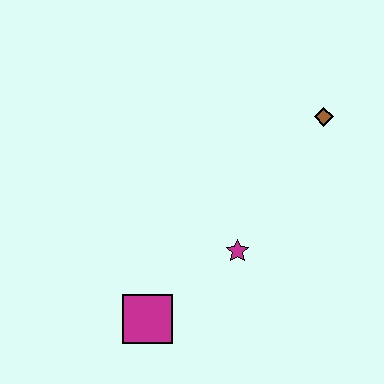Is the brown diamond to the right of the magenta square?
Yes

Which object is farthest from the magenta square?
The brown diamond is farthest from the magenta square.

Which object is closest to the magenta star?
The magenta square is closest to the magenta star.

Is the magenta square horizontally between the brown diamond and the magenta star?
No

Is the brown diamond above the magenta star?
Yes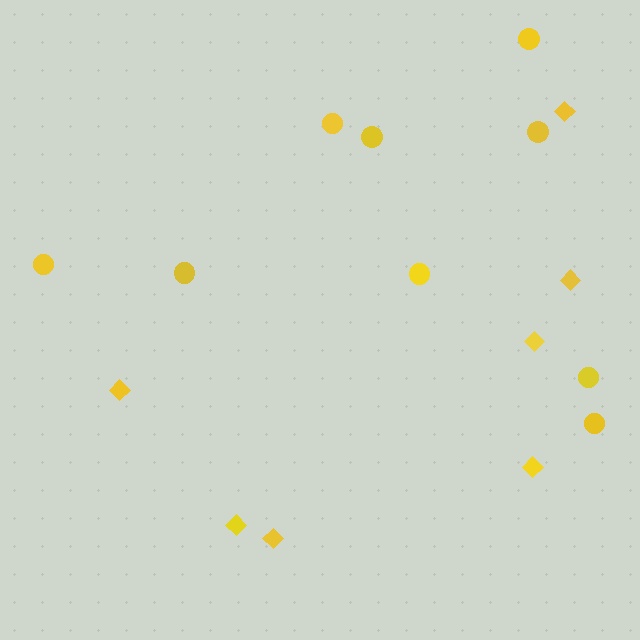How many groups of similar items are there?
There are 2 groups: one group of circles (9) and one group of diamonds (7).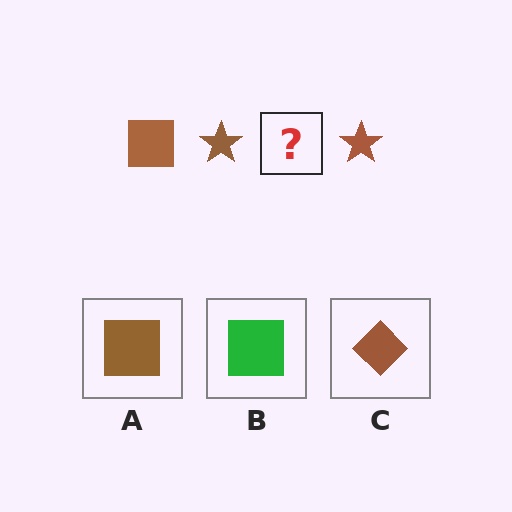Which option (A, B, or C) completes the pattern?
A.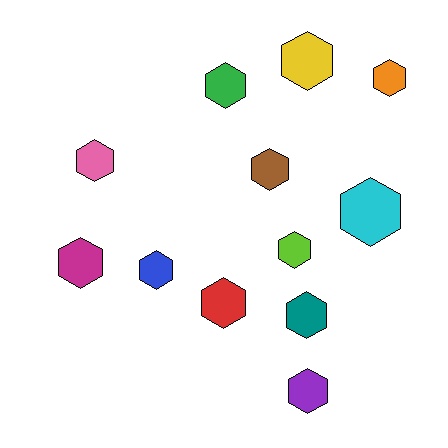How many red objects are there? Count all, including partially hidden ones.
There is 1 red object.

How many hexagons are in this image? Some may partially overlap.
There are 12 hexagons.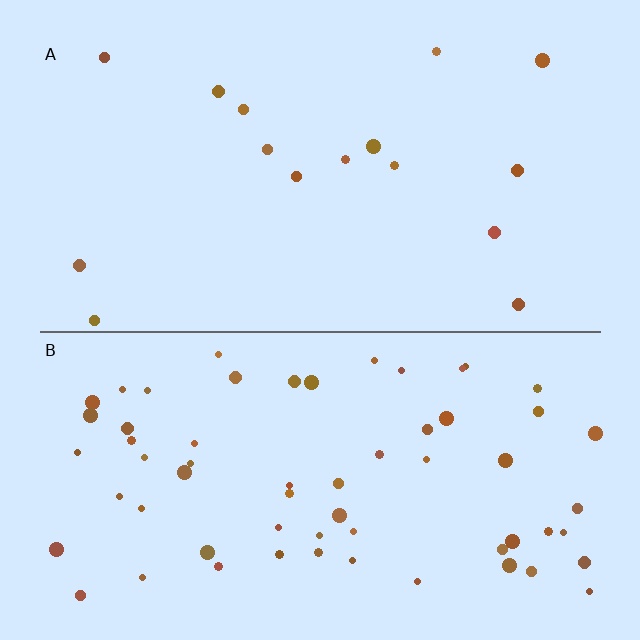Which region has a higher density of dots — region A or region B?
B (the bottom).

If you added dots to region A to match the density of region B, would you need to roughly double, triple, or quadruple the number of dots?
Approximately quadruple.